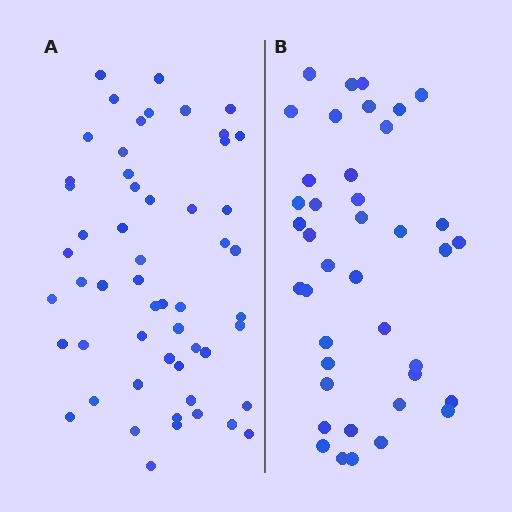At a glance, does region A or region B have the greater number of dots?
Region A (the left region) has more dots.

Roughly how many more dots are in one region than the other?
Region A has approximately 15 more dots than region B.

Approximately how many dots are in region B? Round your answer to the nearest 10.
About 40 dots.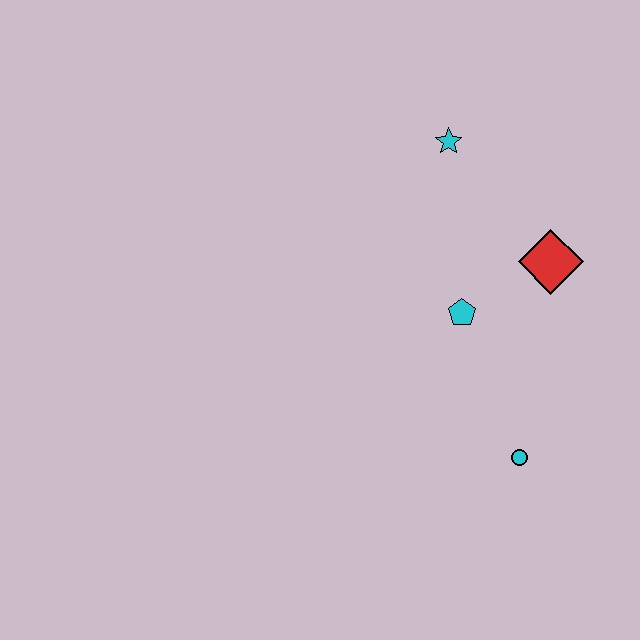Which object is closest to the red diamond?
The cyan pentagon is closest to the red diamond.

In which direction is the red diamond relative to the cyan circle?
The red diamond is above the cyan circle.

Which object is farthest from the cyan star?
The cyan circle is farthest from the cyan star.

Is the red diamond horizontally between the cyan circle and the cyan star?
No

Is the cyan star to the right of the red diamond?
No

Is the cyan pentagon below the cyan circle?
No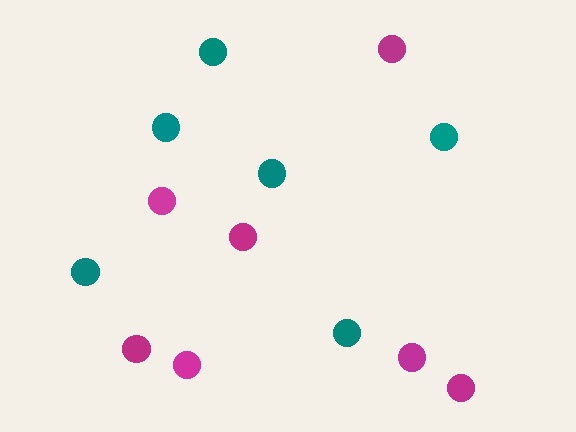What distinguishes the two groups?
There are 2 groups: one group of magenta circles (7) and one group of teal circles (6).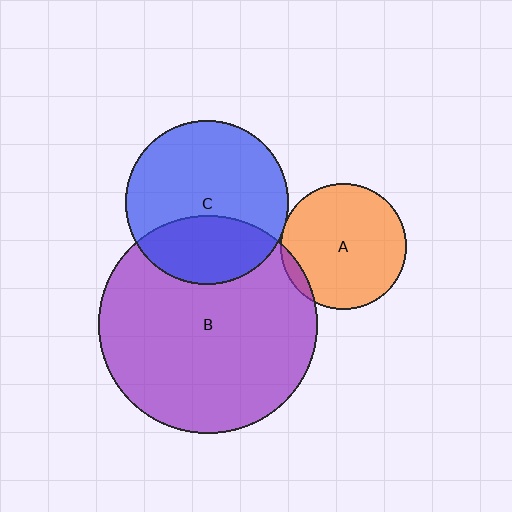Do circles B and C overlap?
Yes.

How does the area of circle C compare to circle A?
Approximately 1.7 times.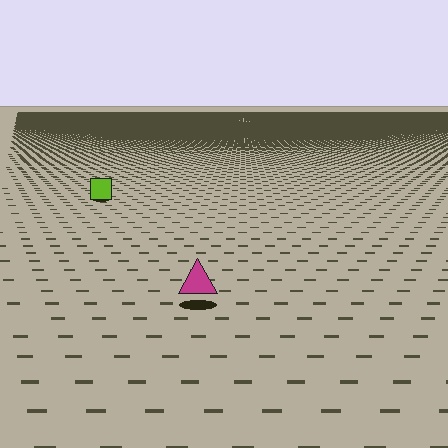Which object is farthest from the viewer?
The lime square is farthest from the viewer. It appears smaller and the ground texture around it is denser.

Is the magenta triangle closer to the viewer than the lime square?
Yes. The magenta triangle is closer — you can tell from the texture gradient: the ground texture is coarser near it.